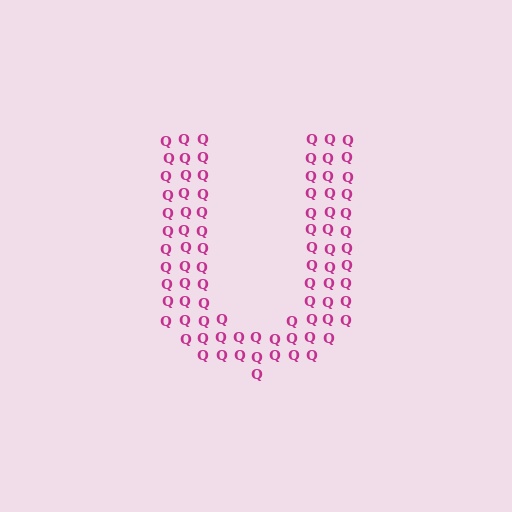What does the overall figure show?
The overall figure shows the letter U.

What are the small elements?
The small elements are letter Q's.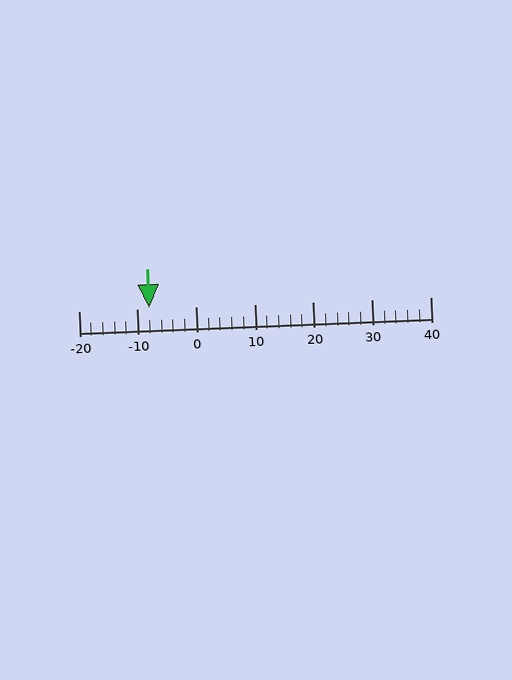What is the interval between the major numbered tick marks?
The major tick marks are spaced 10 units apart.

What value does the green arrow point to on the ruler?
The green arrow points to approximately -8.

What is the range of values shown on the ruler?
The ruler shows values from -20 to 40.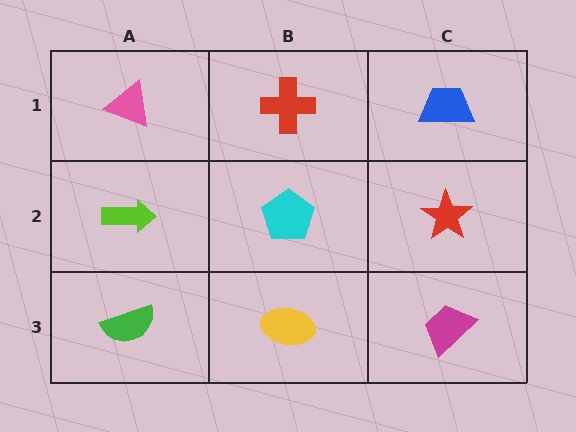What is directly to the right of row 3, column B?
A magenta trapezoid.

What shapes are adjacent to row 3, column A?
A lime arrow (row 2, column A), a yellow ellipse (row 3, column B).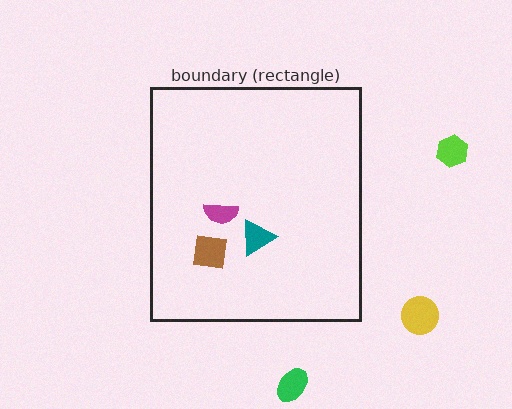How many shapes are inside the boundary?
3 inside, 3 outside.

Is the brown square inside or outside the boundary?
Inside.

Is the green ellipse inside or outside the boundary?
Outside.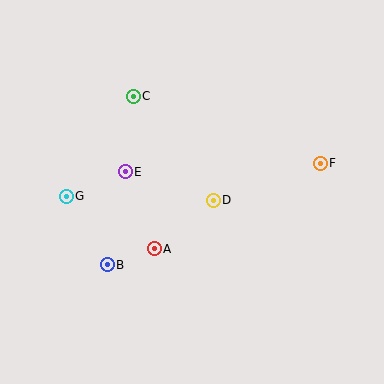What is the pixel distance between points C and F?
The distance between C and F is 199 pixels.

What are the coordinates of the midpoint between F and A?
The midpoint between F and A is at (237, 206).